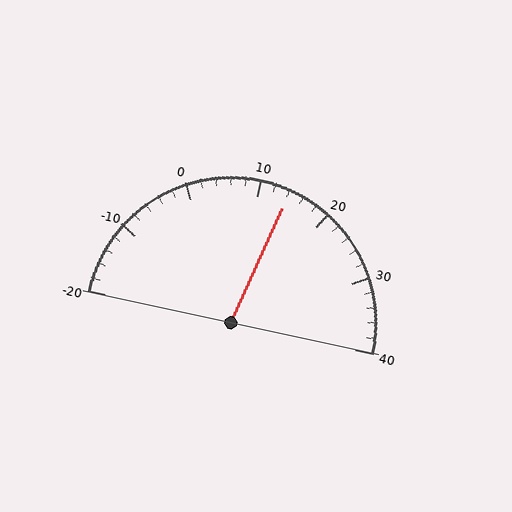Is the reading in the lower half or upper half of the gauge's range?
The reading is in the upper half of the range (-20 to 40).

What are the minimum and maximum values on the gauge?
The gauge ranges from -20 to 40.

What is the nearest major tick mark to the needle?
The nearest major tick mark is 10.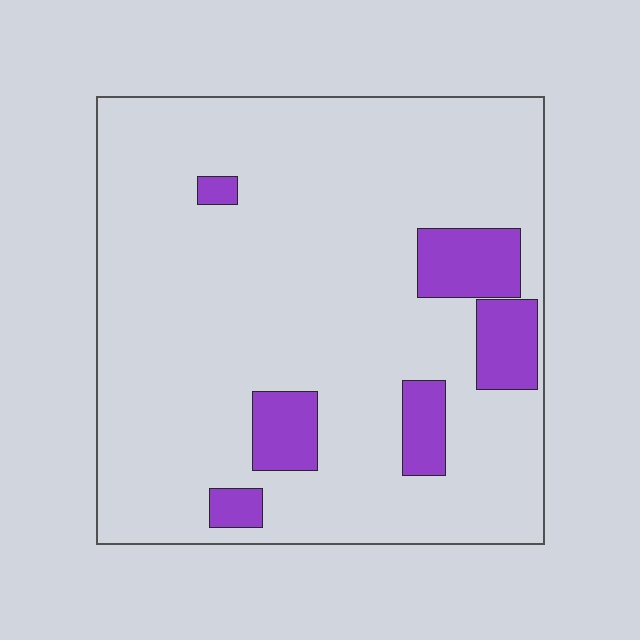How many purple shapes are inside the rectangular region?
6.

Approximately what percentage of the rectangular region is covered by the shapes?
Approximately 15%.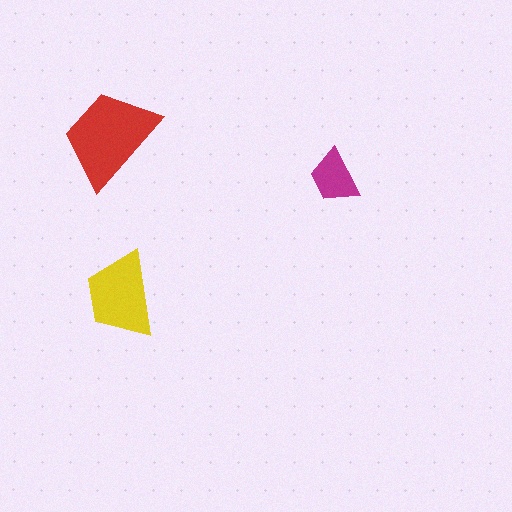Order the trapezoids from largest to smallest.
the red one, the yellow one, the magenta one.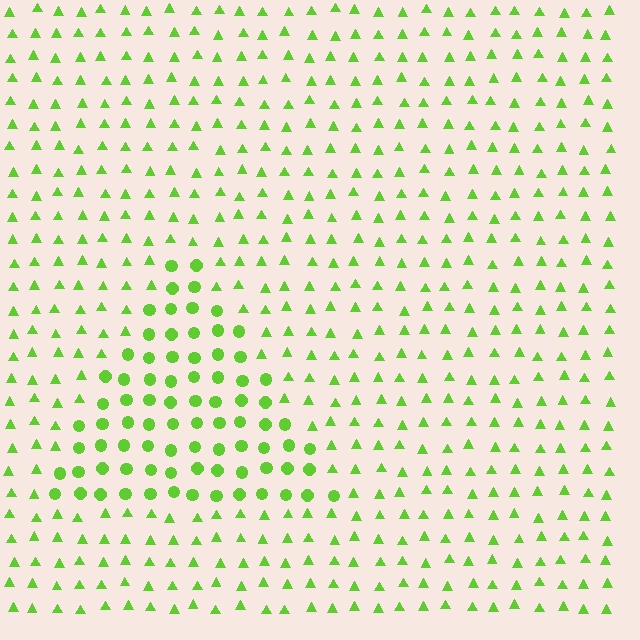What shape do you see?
I see a triangle.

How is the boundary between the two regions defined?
The boundary is defined by a change in element shape: circles inside vs. triangles outside. All elements share the same color and spacing.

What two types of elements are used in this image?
The image uses circles inside the triangle region and triangles outside it.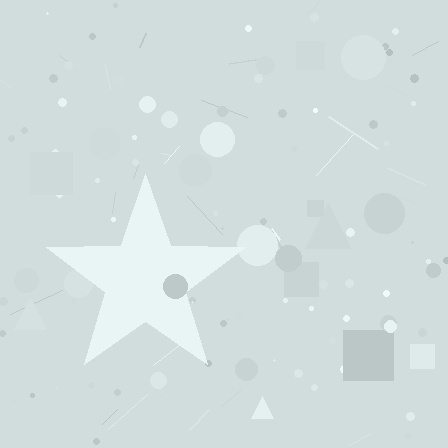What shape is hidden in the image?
A star is hidden in the image.